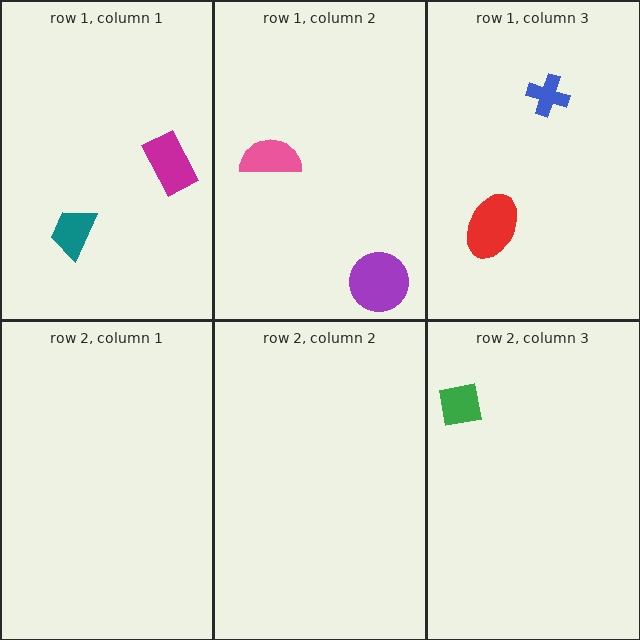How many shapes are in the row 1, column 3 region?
2.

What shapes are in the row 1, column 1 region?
The teal trapezoid, the magenta rectangle.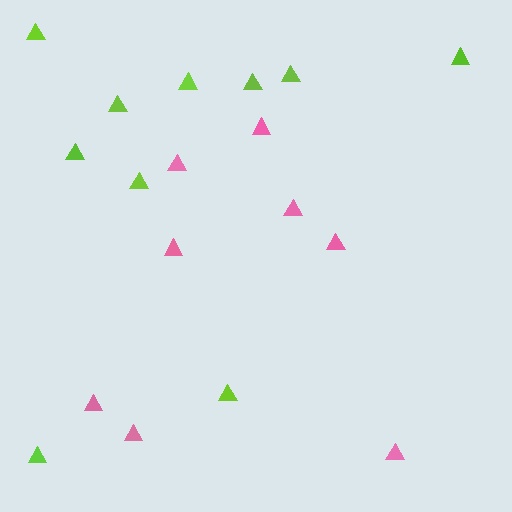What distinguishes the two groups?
There are 2 groups: one group of pink triangles (8) and one group of lime triangles (10).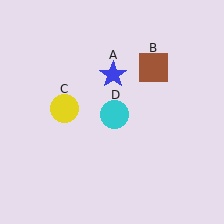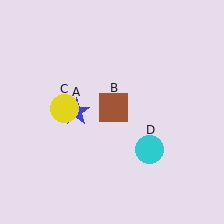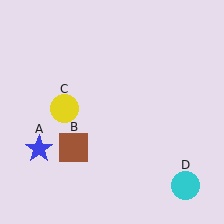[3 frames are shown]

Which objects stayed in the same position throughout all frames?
Yellow circle (object C) remained stationary.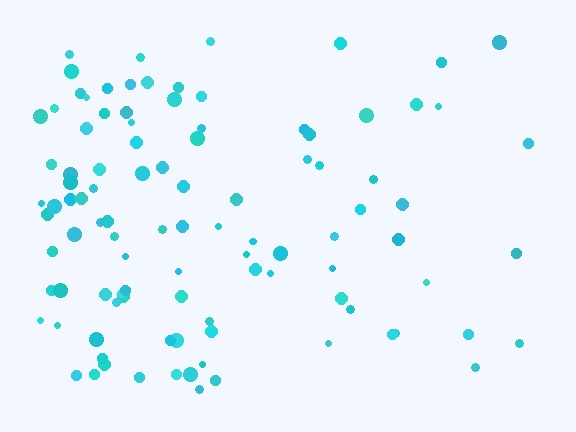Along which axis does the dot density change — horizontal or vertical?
Horizontal.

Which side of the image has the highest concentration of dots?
The left.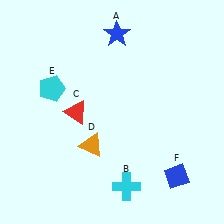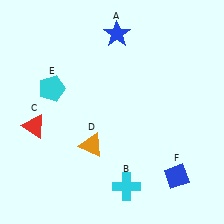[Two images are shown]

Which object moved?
The red triangle (C) moved left.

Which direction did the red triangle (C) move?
The red triangle (C) moved left.